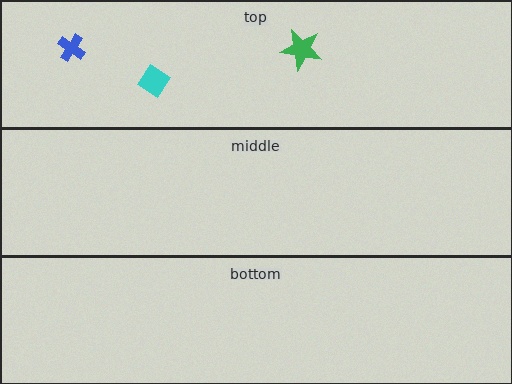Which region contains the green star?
The top region.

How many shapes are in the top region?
3.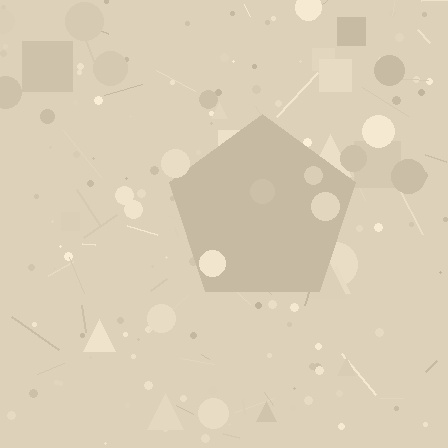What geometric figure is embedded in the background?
A pentagon is embedded in the background.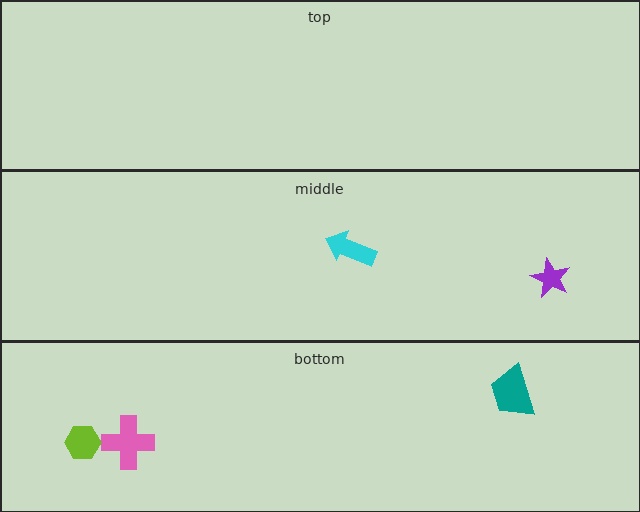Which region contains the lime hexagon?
The bottom region.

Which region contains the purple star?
The middle region.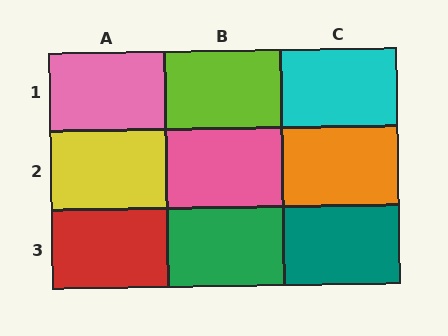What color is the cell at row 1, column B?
Lime.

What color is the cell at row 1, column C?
Cyan.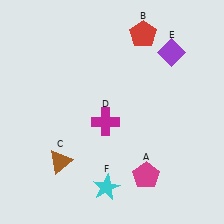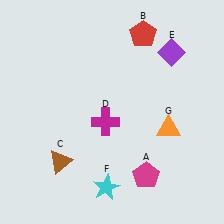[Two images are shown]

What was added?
An orange triangle (G) was added in Image 2.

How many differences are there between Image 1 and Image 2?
There is 1 difference between the two images.